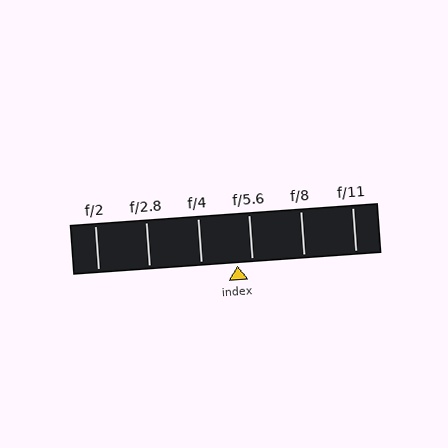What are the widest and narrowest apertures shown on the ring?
The widest aperture shown is f/2 and the narrowest is f/11.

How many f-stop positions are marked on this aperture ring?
There are 6 f-stop positions marked.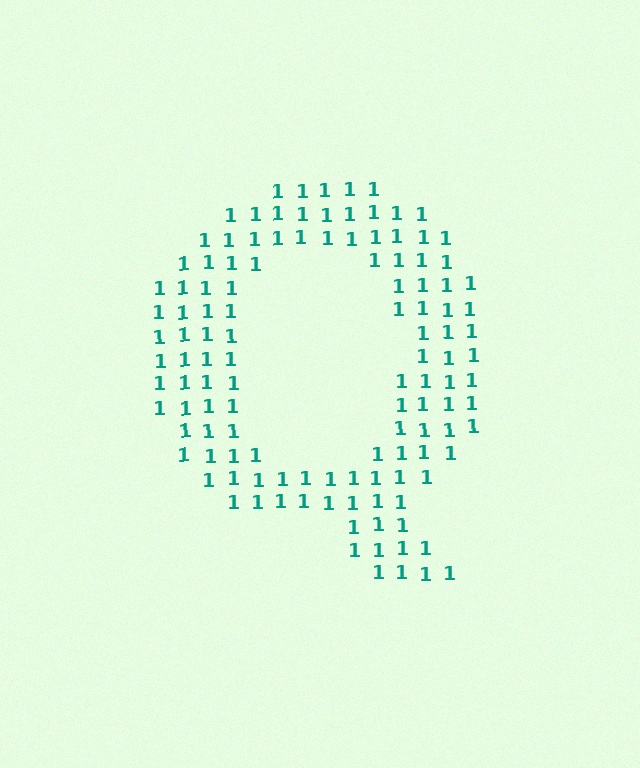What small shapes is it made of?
It is made of small digit 1's.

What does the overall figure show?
The overall figure shows the letter Q.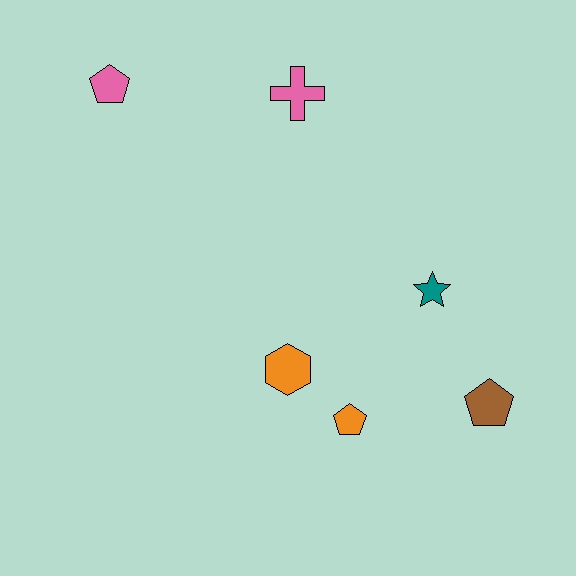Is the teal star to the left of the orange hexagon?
No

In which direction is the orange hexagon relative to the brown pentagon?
The orange hexagon is to the left of the brown pentagon.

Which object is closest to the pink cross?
The pink pentagon is closest to the pink cross.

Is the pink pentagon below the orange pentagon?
No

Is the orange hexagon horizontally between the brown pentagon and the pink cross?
No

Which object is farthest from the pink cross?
The brown pentagon is farthest from the pink cross.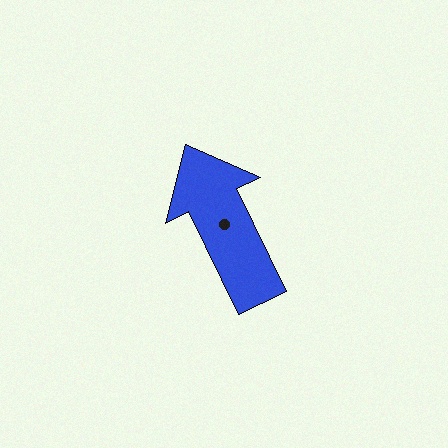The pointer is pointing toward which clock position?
Roughly 11 o'clock.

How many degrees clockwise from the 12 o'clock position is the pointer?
Approximately 334 degrees.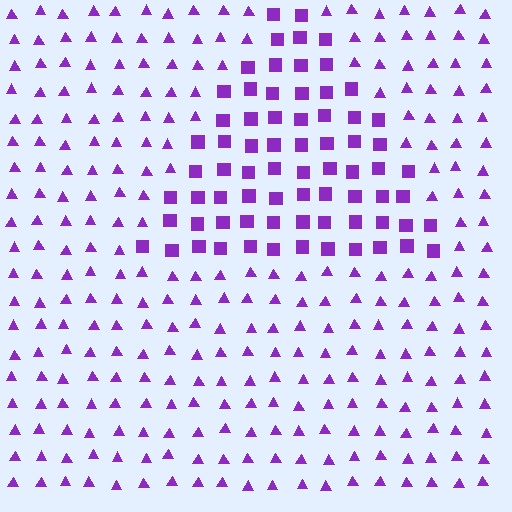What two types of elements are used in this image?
The image uses squares inside the triangle region and triangles outside it.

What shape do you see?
I see a triangle.